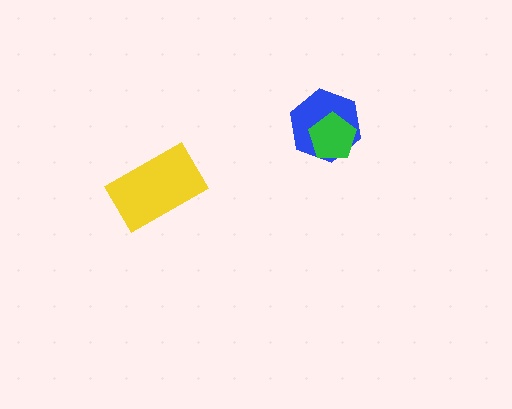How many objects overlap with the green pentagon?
1 object overlaps with the green pentagon.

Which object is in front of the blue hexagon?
The green pentagon is in front of the blue hexagon.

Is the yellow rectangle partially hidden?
No, no other shape covers it.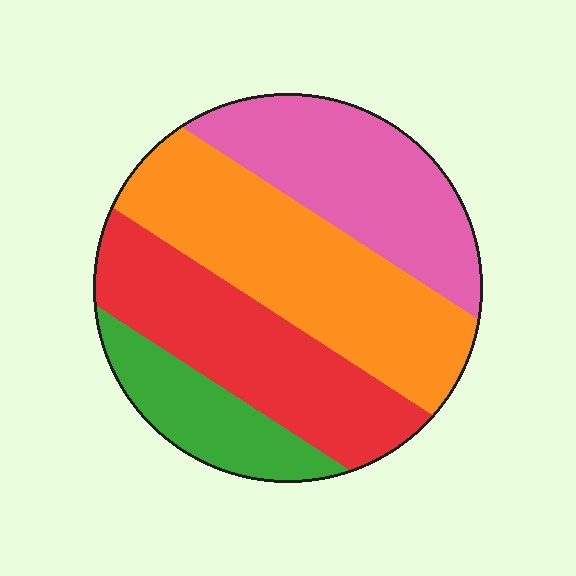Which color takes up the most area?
Orange, at roughly 35%.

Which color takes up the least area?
Green, at roughly 15%.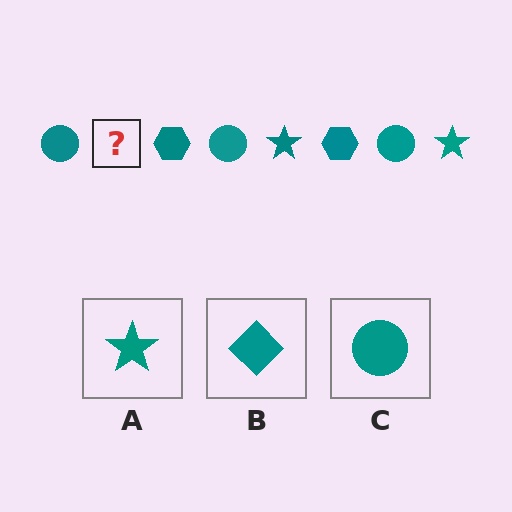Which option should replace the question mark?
Option A.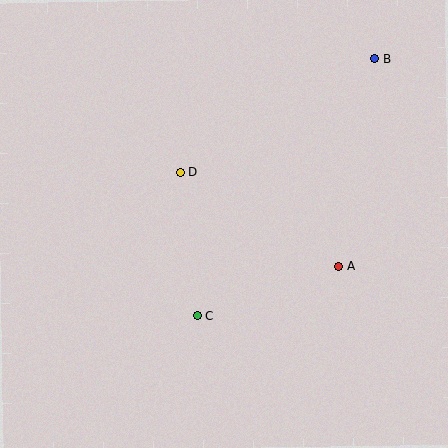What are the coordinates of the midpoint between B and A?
The midpoint between B and A is at (356, 163).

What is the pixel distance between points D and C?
The distance between D and C is 144 pixels.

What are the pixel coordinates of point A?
Point A is at (338, 267).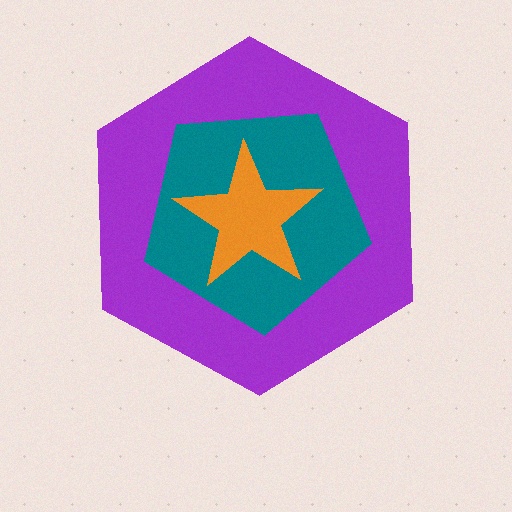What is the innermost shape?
The orange star.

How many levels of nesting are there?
3.